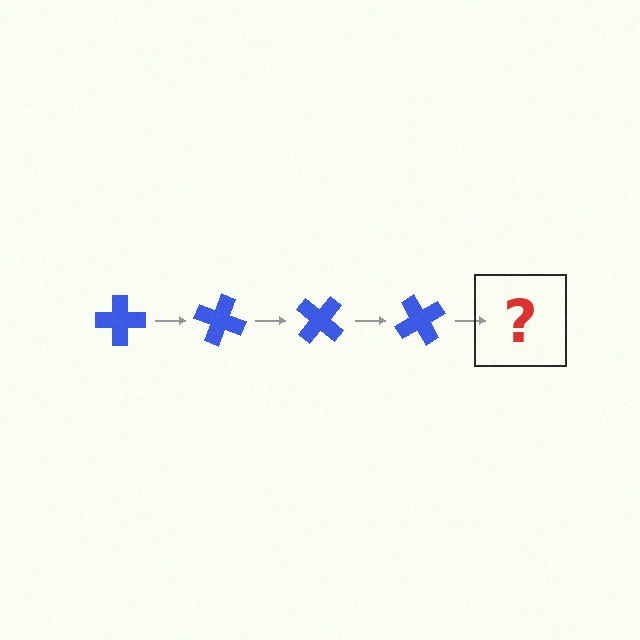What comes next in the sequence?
The next element should be a blue cross rotated 80 degrees.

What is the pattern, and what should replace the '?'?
The pattern is that the cross rotates 20 degrees each step. The '?' should be a blue cross rotated 80 degrees.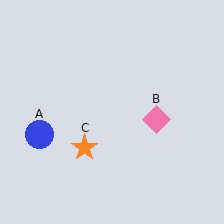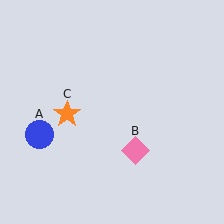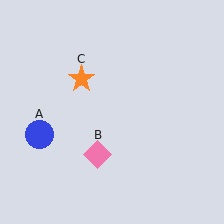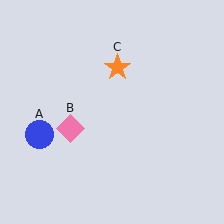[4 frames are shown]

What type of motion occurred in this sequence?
The pink diamond (object B), orange star (object C) rotated clockwise around the center of the scene.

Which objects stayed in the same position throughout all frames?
Blue circle (object A) remained stationary.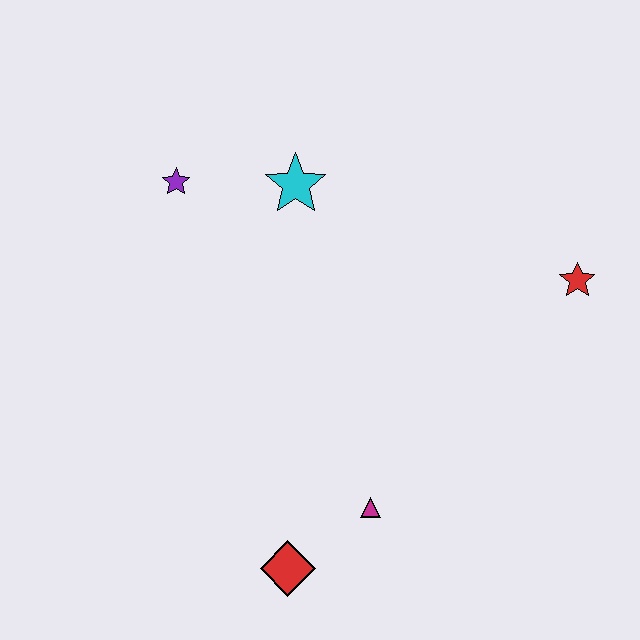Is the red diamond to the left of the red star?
Yes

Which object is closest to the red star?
The cyan star is closest to the red star.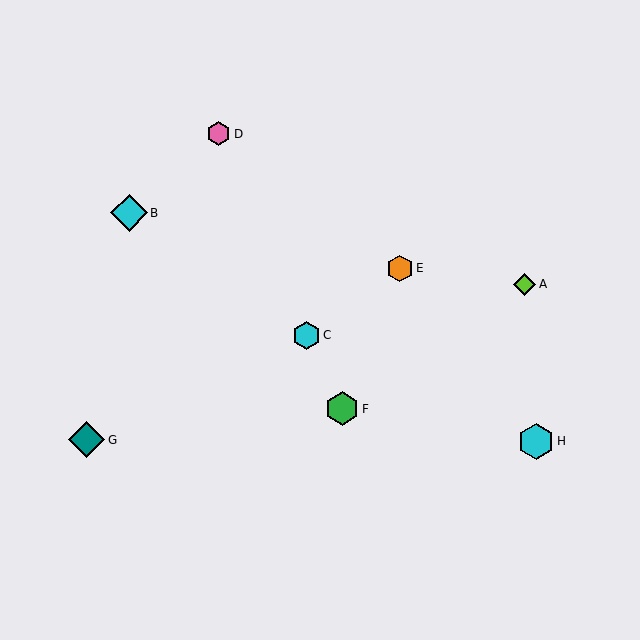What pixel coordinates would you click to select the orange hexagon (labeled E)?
Click at (400, 268) to select the orange hexagon E.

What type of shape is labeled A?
Shape A is a lime diamond.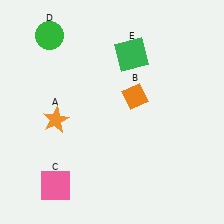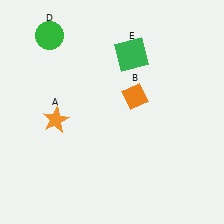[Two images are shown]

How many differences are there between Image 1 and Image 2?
There is 1 difference between the two images.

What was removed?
The pink square (C) was removed in Image 2.